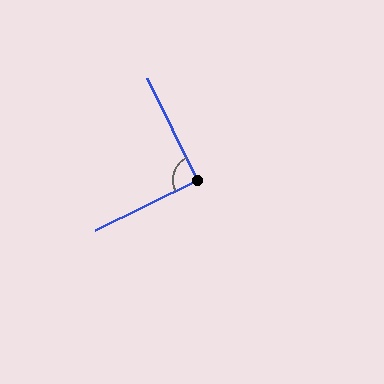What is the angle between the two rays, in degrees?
Approximately 90 degrees.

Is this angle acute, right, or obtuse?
It is approximately a right angle.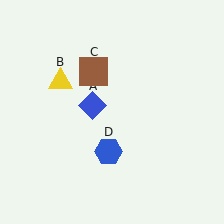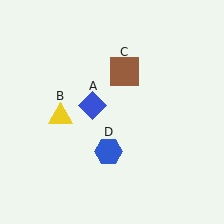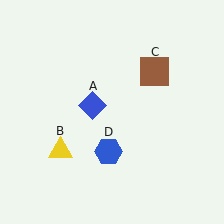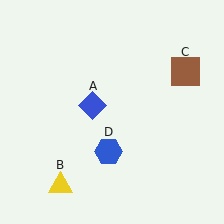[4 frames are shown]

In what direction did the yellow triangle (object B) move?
The yellow triangle (object B) moved down.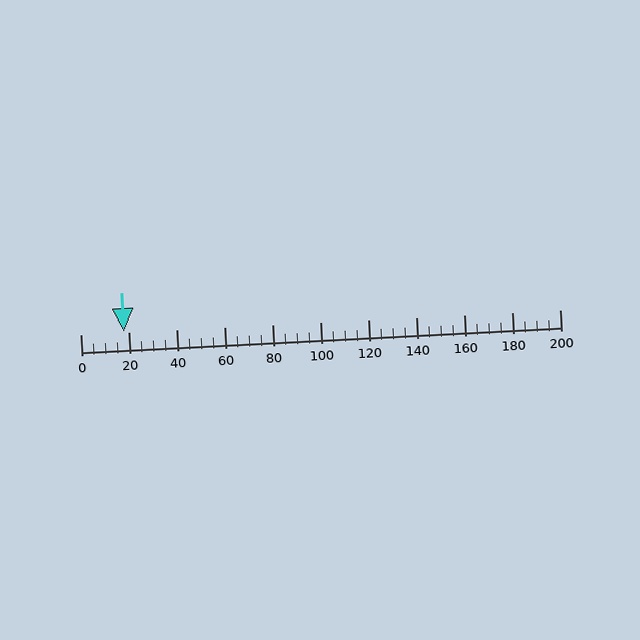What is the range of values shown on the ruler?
The ruler shows values from 0 to 200.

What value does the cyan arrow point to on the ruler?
The cyan arrow points to approximately 18.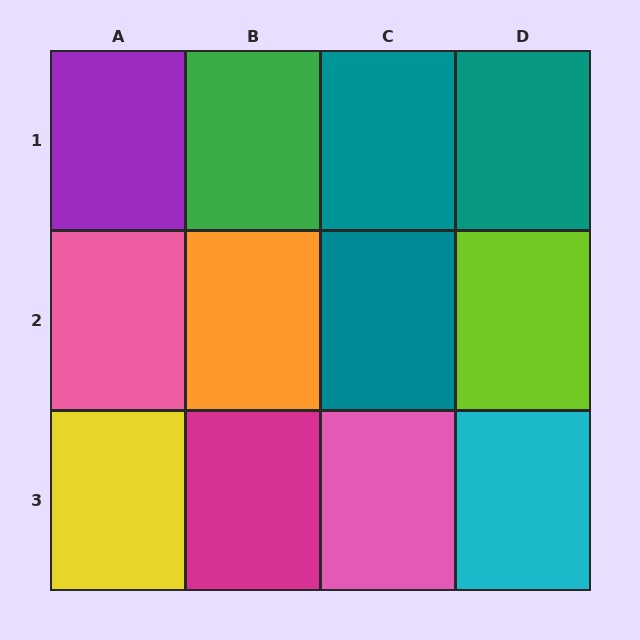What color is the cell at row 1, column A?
Purple.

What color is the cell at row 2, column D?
Lime.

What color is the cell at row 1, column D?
Teal.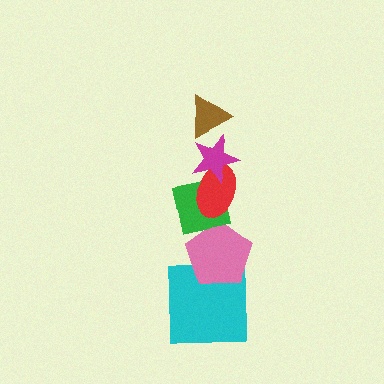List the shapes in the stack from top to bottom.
From top to bottom: the brown triangle, the magenta star, the red ellipse, the green square, the pink pentagon, the cyan square.